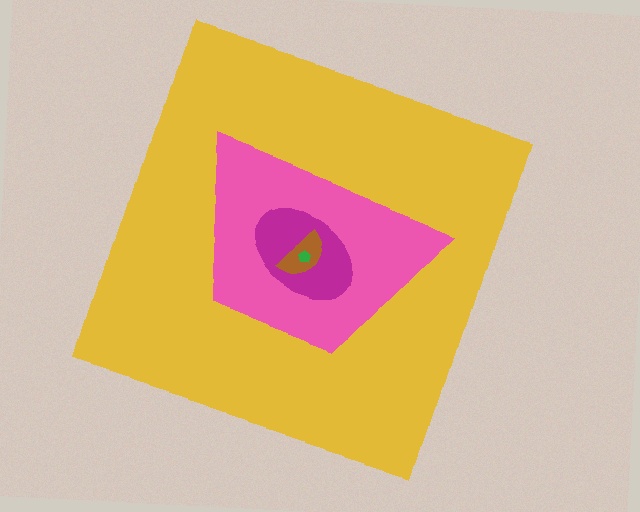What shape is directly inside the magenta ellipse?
The brown semicircle.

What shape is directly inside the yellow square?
The pink trapezoid.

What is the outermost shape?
The yellow square.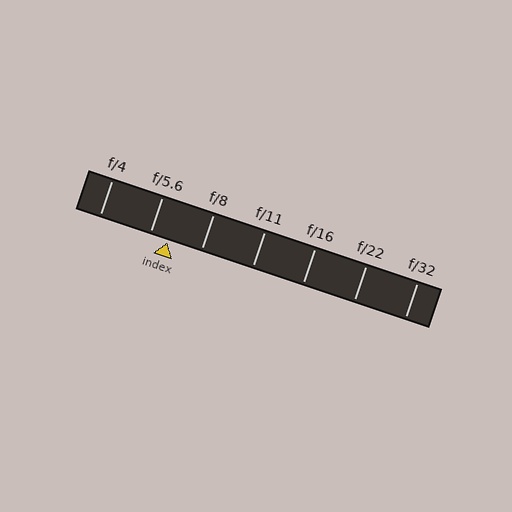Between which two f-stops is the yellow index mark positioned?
The index mark is between f/5.6 and f/8.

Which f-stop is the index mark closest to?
The index mark is closest to f/5.6.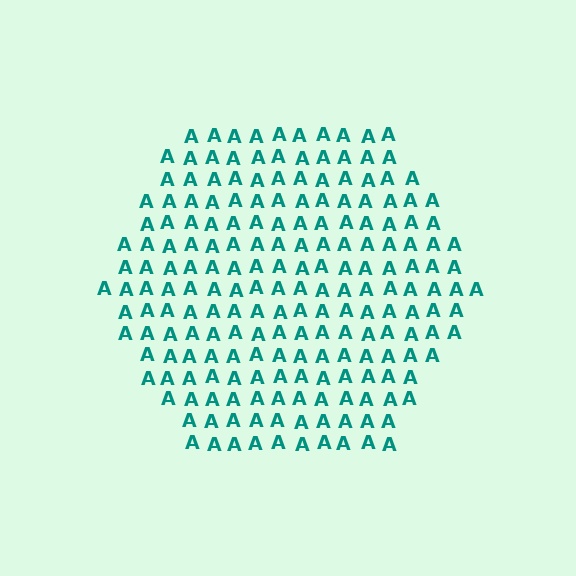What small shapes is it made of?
It is made of small letter A's.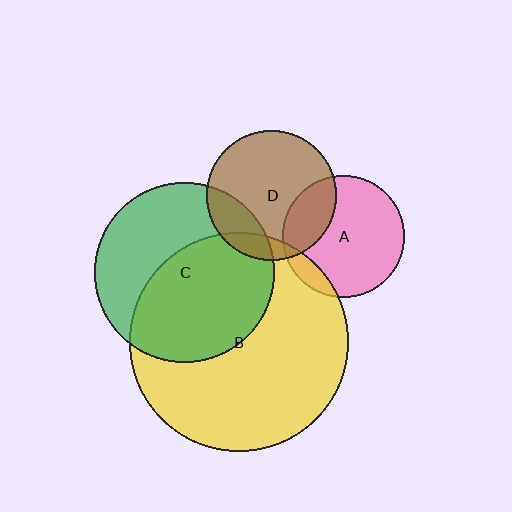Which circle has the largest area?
Circle B (yellow).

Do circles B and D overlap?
Yes.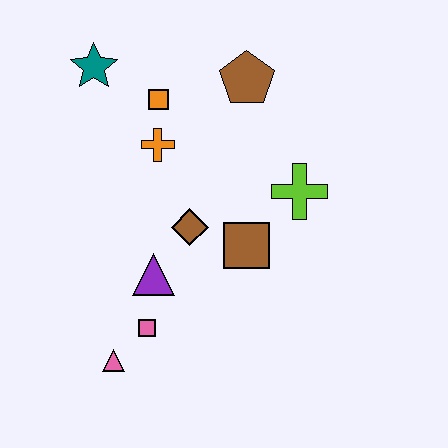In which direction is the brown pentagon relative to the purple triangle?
The brown pentagon is above the purple triangle.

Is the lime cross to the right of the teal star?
Yes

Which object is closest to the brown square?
The brown diamond is closest to the brown square.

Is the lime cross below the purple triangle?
No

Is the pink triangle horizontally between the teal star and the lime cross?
Yes